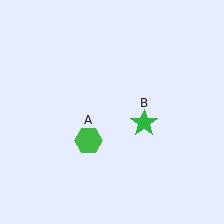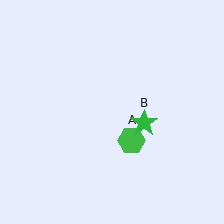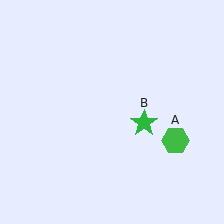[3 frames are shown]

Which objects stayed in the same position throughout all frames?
Green star (object B) remained stationary.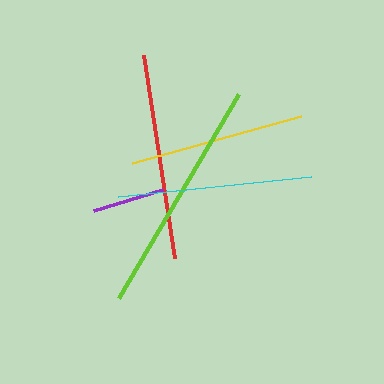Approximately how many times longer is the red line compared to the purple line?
The red line is approximately 2.9 times the length of the purple line.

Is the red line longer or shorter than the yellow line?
The red line is longer than the yellow line.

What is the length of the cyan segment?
The cyan segment is approximately 195 pixels long.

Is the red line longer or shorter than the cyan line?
The red line is longer than the cyan line.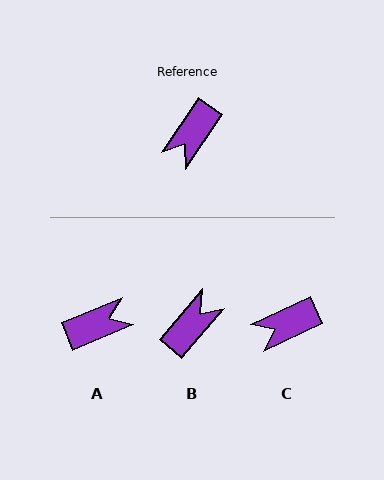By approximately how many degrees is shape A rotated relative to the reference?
Approximately 147 degrees counter-clockwise.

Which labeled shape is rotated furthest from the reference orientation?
B, about 174 degrees away.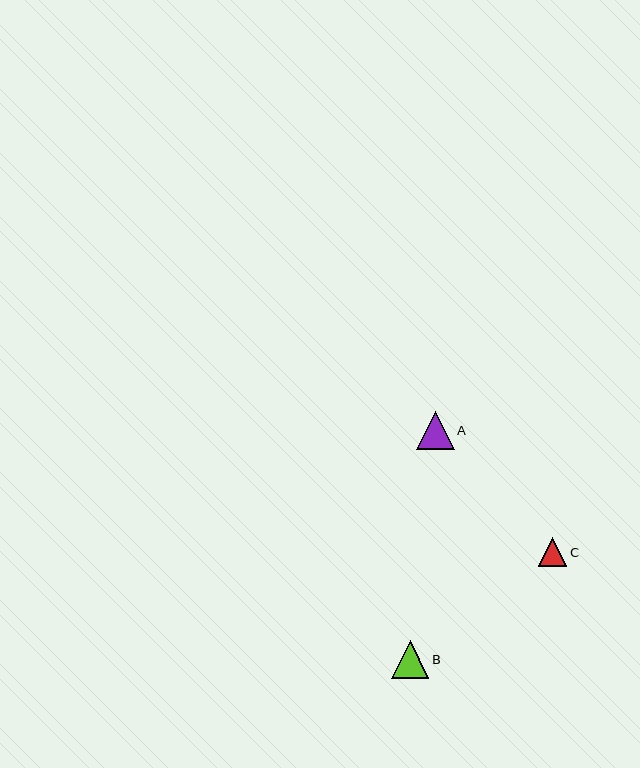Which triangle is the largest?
Triangle A is the largest with a size of approximately 38 pixels.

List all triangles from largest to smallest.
From largest to smallest: A, B, C.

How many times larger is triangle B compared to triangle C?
Triangle B is approximately 1.3 times the size of triangle C.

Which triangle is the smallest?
Triangle C is the smallest with a size of approximately 28 pixels.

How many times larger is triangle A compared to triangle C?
Triangle A is approximately 1.3 times the size of triangle C.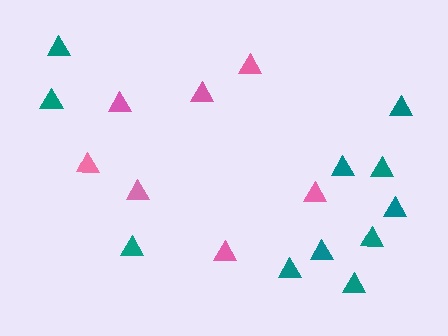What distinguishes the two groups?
There are 2 groups: one group of pink triangles (7) and one group of teal triangles (11).